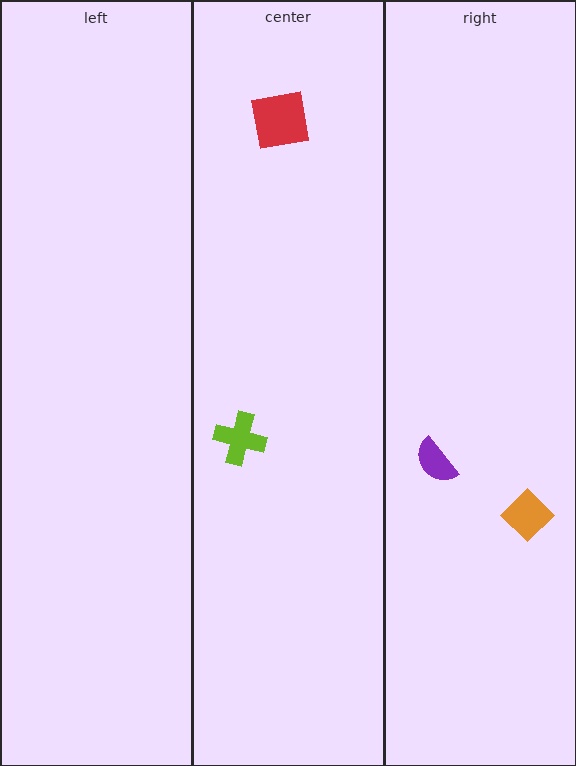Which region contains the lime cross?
The center region.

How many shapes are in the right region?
2.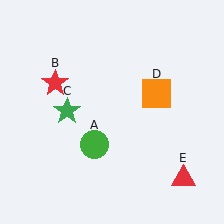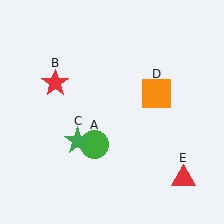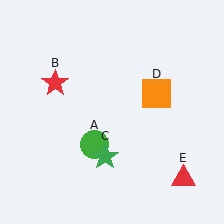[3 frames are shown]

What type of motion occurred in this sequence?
The green star (object C) rotated counterclockwise around the center of the scene.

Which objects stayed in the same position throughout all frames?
Green circle (object A) and red star (object B) and orange square (object D) and red triangle (object E) remained stationary.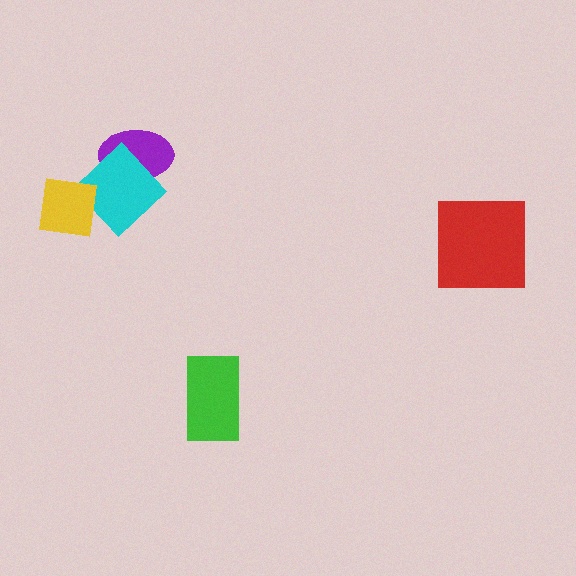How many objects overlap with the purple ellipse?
1 object overlaps with the purple ellipse.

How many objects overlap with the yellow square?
0 objects overlap with the yellow square.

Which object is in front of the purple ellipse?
The cyan diamond is in front of the purple ellipse.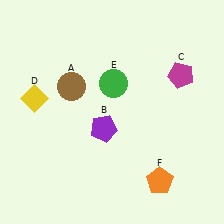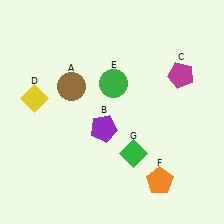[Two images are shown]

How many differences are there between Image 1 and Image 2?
There is 1 difference between the two images.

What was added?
A green diamond (G) was added in Image 2.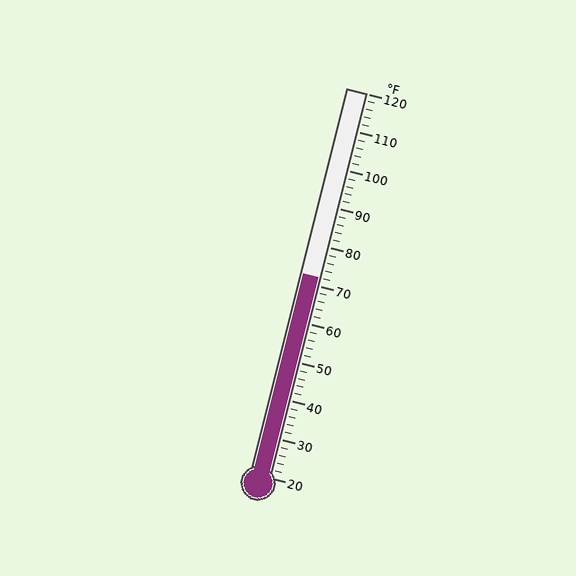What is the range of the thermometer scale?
The thermometer scale ranges from 20°F to 120°F.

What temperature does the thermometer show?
The thermometer shows approximately 72°F.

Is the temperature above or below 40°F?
The temperature is above 40°F.